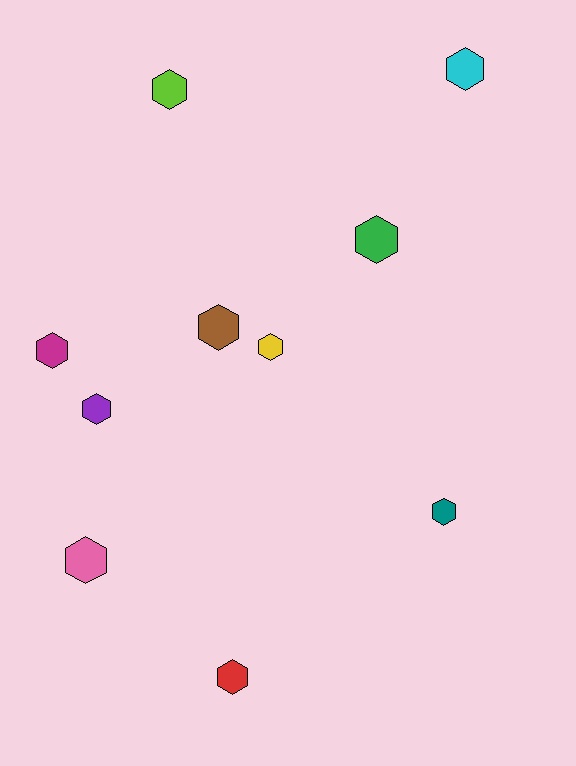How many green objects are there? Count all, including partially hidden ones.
There is 1 green object.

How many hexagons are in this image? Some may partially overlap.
There are 10 hexagons.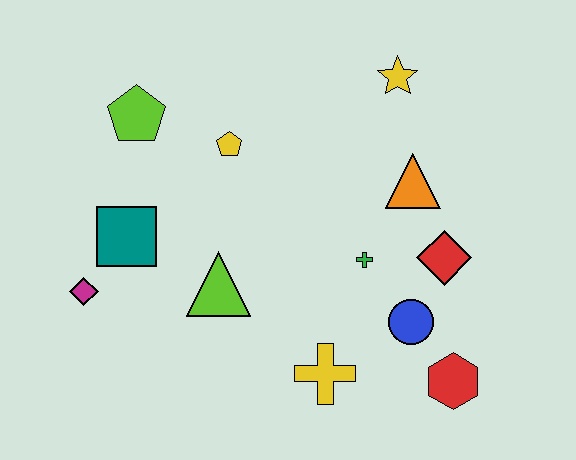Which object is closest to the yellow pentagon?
The lime pentagon is closest to the yellow pentagon.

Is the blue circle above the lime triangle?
No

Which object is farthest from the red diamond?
The magenta diamond is farthest from the red diamond.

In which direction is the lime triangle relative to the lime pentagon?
The lime triangle is below the lime pentagon.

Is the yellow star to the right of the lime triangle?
Yes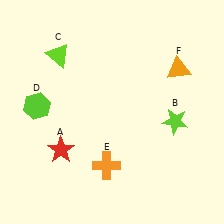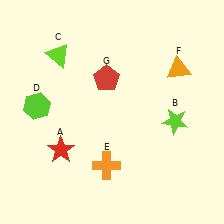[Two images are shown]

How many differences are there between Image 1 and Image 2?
There is 1 difference between the two images.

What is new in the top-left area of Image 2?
A red pentagon (G) was added in the top-left area of Image 2.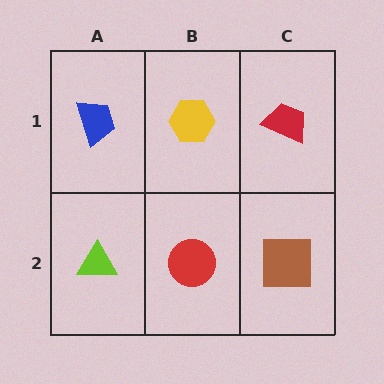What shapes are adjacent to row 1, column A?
A lime triangle (row 2, column A), a yellow hexagon (row 1, column B).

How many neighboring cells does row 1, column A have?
2.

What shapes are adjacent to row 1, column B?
A red circle (row 2, column B), a blue trapezoid (row 1, column A), a red trapezoid (row 1, column C).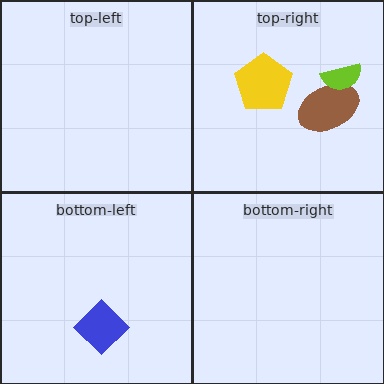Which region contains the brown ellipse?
The top-right region.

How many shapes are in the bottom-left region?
1.